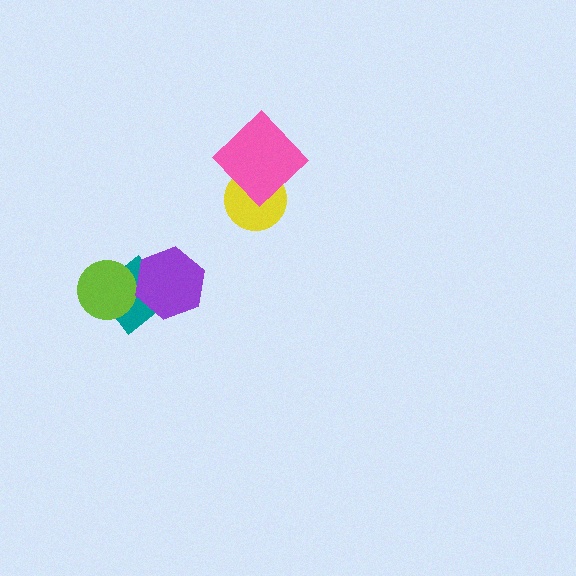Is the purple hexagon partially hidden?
No, no other shape covers it.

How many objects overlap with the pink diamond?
1 object overlaps with the pink diamond.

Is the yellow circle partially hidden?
Yes, it is partially covered by another shape.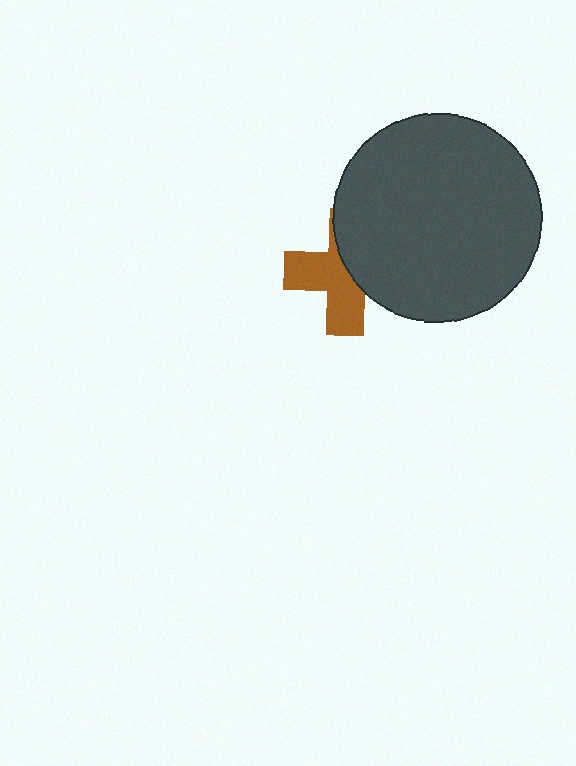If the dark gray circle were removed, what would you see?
You would see the complete brown cross.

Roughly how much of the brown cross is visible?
About half of it is visible (roughly 54%).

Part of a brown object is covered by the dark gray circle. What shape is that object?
It is a cross.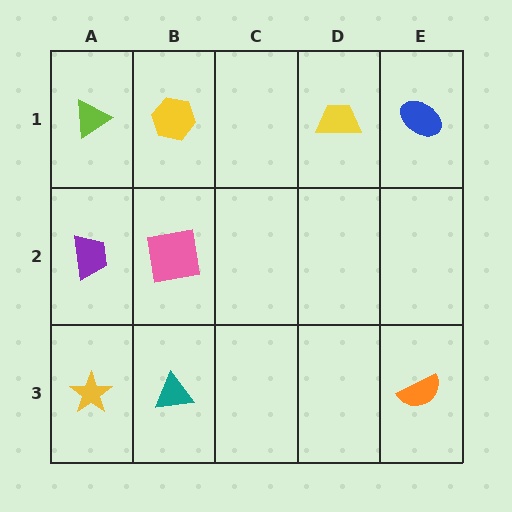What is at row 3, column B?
A teal triangle.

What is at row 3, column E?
An orange semicircle.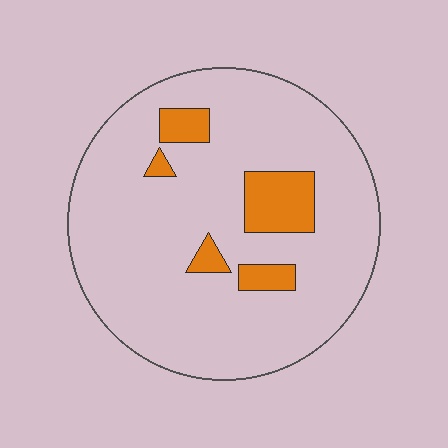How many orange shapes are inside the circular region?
5.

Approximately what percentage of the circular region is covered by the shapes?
Approximately 10%.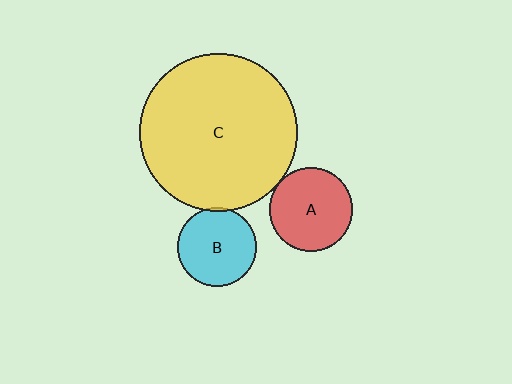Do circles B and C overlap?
Yes.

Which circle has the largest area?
Circle C (yellow).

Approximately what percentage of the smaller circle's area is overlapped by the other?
Approximately 5%.